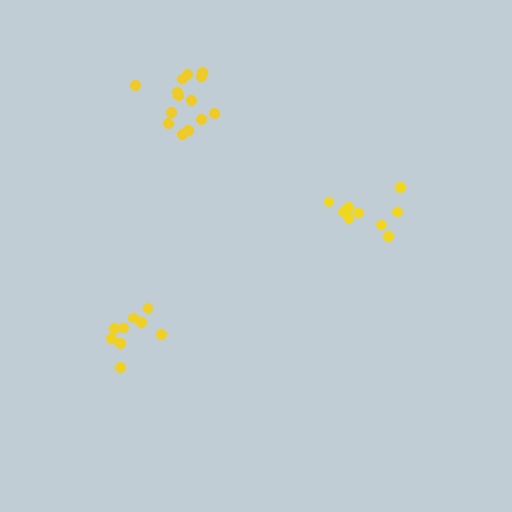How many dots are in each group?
Group 1: 9 dots, Group 2: 14 dots, Group 3: 9 dots (32 total).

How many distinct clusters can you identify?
There are 3 distinct clusters.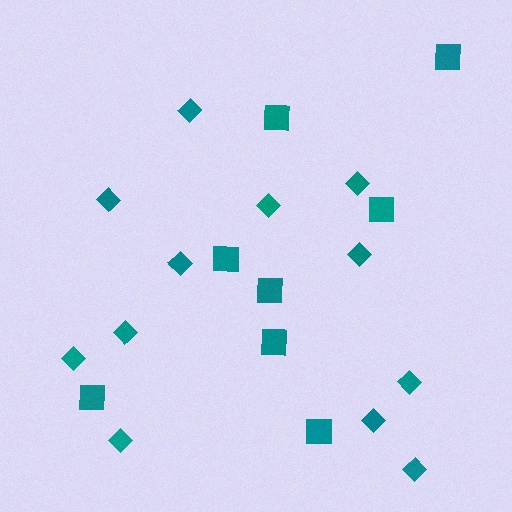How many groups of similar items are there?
There are 2 groups: one group of squares (8) and one group of diamonds (12).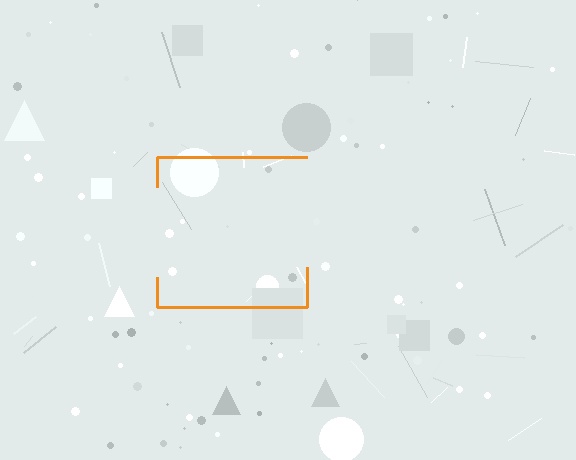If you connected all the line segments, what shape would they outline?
They would outline a square.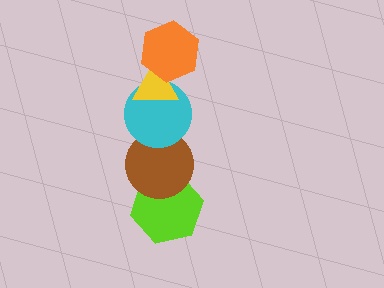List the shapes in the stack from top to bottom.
From top to bottom: the orange hexagon, the yellow triangle, the cyan circle, the brown circle, the lime hexagon.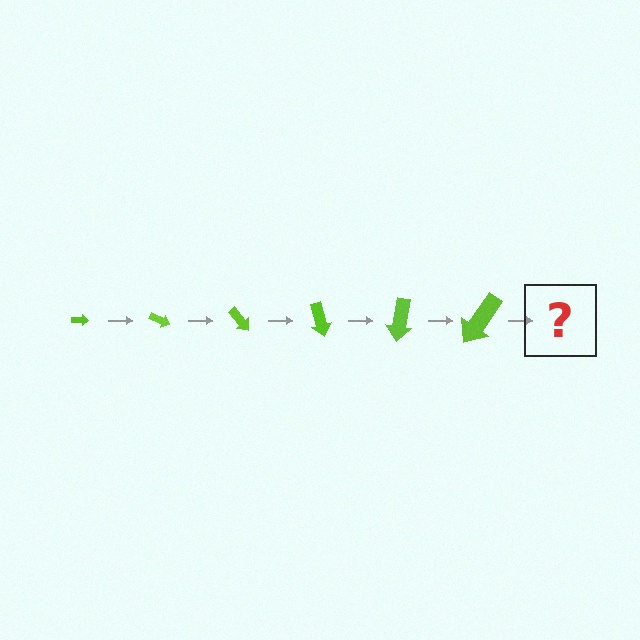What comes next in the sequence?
The next element should be an arrow, larger than the previous one and rotated 150 degrees from the start.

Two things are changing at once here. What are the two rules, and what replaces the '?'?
The two rules are that the arrow grows larger each step and it rotates 25 degrees each step. The '?' should be an arrow, larger than the previous one and rotated 150 degrees from the start.